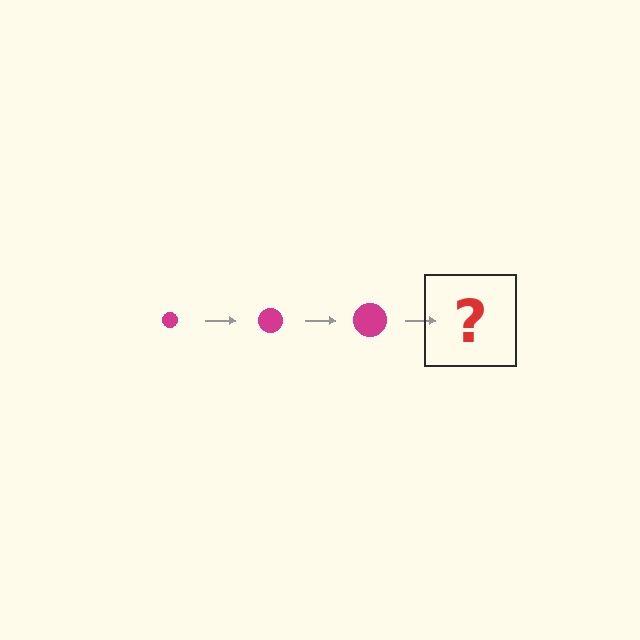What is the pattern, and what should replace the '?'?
The pattern is that the circle gets progressively larger each step. The '?' should be a magenta circle, larger than the previous one.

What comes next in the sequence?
The next element should be a magenta circle, larger than the previous one.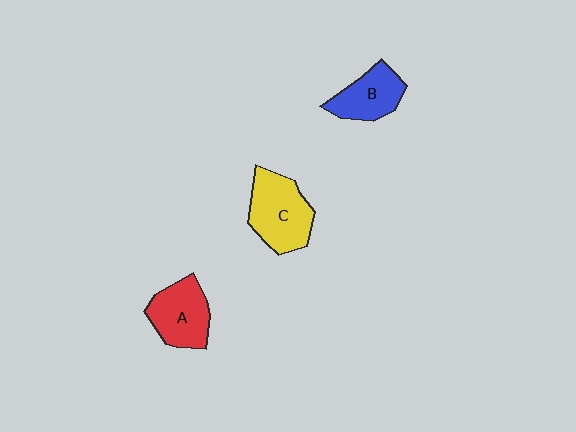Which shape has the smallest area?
Shape B (blue).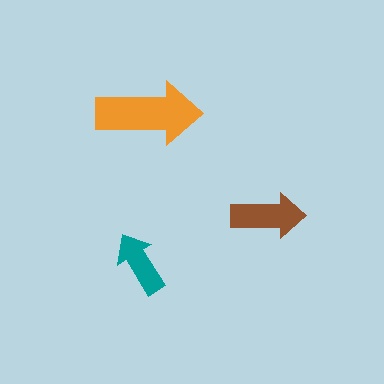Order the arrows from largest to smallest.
the orange one, the brown one, the teal one.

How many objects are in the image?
There are 3 objects in the image.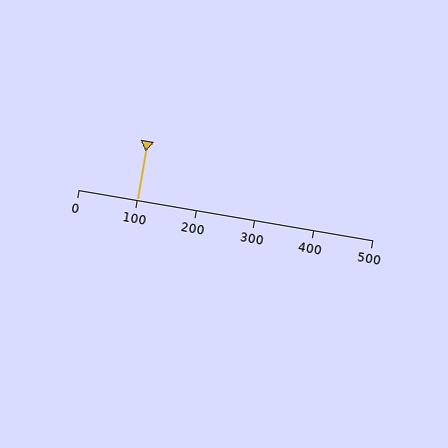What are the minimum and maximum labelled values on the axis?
The axis runs from 0 to 500.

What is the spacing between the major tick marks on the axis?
The major ticks are spaced 100 apart.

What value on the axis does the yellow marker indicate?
The marker indicates approximately 100.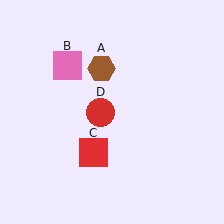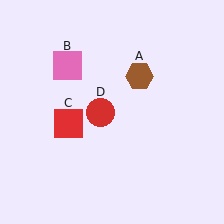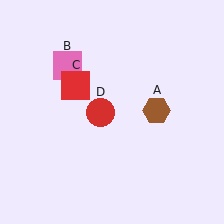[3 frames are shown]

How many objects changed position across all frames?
2 objects changed position: brown hexagon (object A), red square (object C).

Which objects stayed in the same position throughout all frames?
Pink square (object B) and red circle (object D) remained stationary.